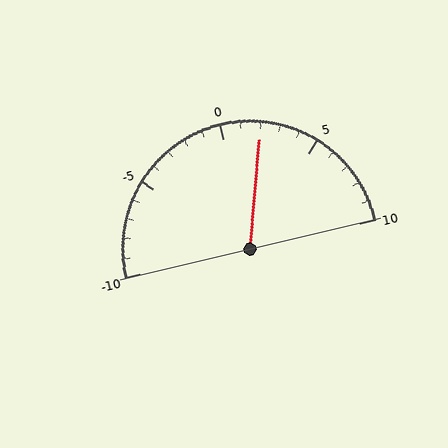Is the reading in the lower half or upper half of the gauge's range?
The reading is in the upper half of the range (-10 to 10).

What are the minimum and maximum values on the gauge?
The gauge ranges from -10 to 10.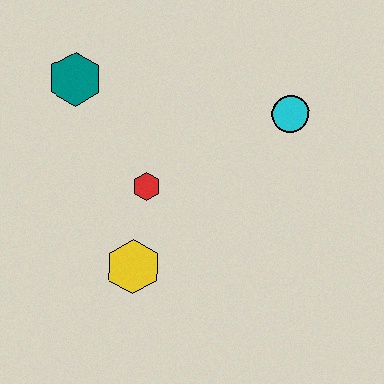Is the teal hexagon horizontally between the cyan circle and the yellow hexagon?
No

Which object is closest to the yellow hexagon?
The red hexagon is closest to the yellow hexagon.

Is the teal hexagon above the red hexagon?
Yes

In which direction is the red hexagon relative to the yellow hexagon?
The red hexagon is above the yellow hexagon.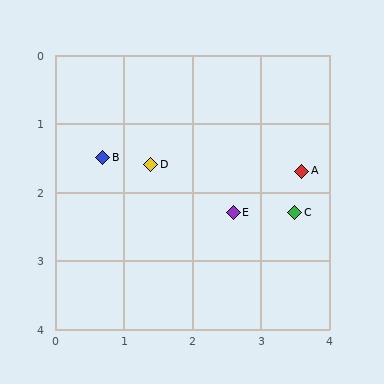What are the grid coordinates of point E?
Point E is at approximately (2.6, 2.3).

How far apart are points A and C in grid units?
Points A and C are about 0.6 grid units apart.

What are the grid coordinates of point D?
Point D is at approximately (1.4, 1.6).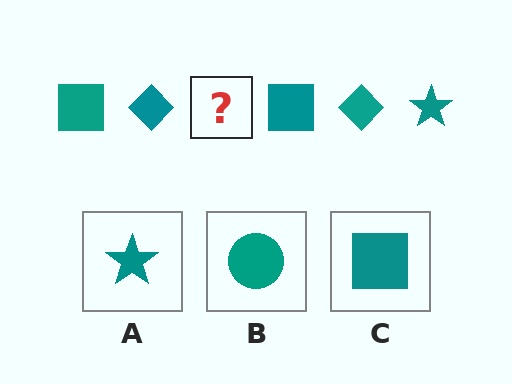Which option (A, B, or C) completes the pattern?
A.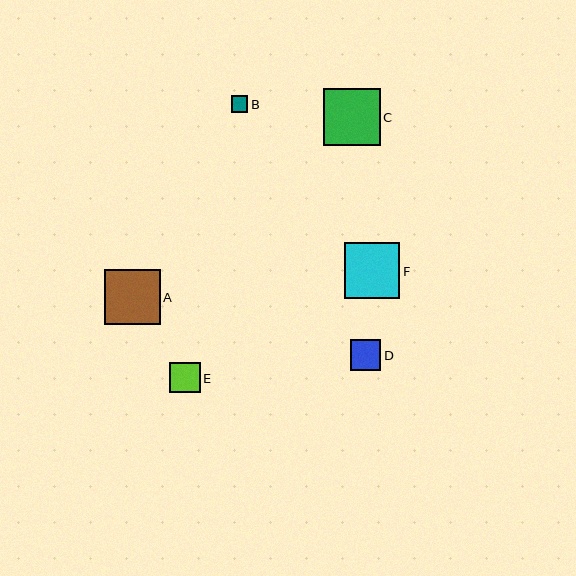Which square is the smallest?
Square B is the smallest with a size of approximately 16 pixels.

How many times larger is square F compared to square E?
Square F is approximately 1.8 times the size of square E.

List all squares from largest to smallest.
From largest to smallest: C, F, A, D, E, B.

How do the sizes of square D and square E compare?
Square D and square E are approximately the same size.